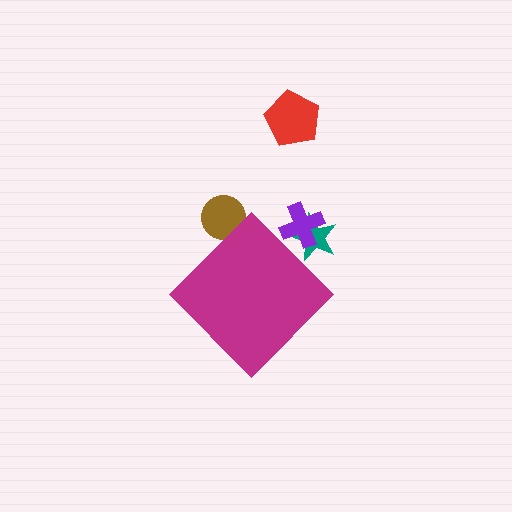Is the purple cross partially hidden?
Yes, the purple cross is partially hidden behind the magenta diamond.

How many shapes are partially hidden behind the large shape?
3 shapes are partially hidden.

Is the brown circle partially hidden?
Yes, the brown circle is partially hidden behind the magenta diamond.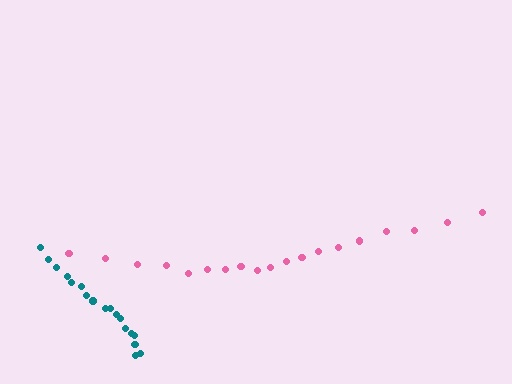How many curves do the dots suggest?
There are 2 distinct paths.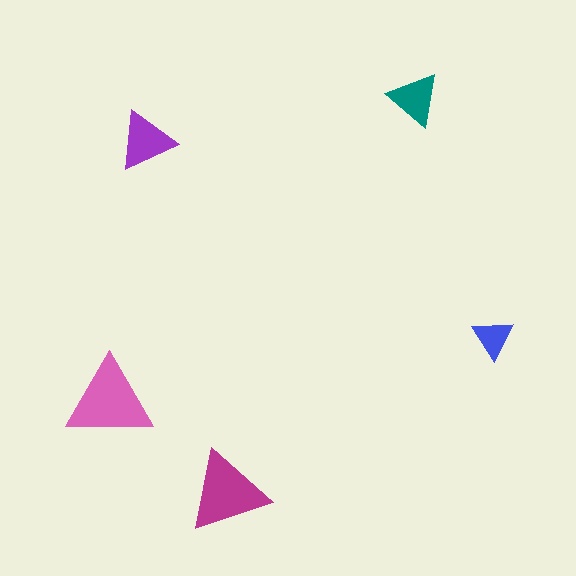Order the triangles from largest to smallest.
the pink one, the magenta one, the purple one, the teal one, the blue one.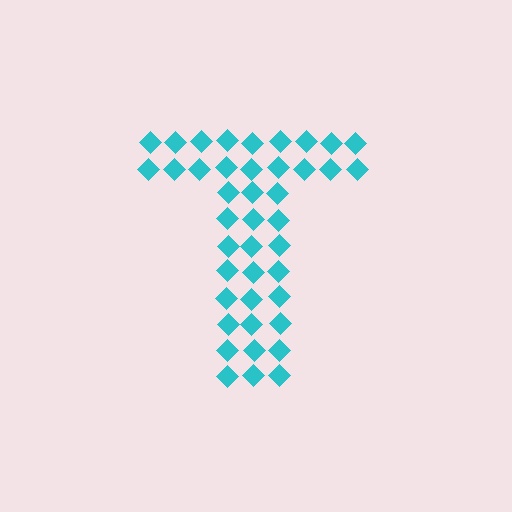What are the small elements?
The small elements are diamonds.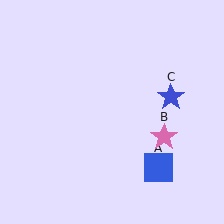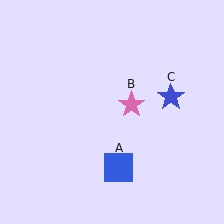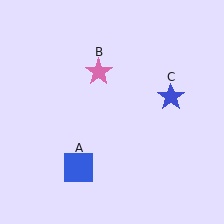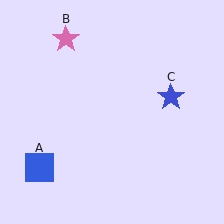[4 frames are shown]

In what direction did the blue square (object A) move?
The blue square (object A) moved left.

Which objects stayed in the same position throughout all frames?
Blue star (object C) remained stationary.